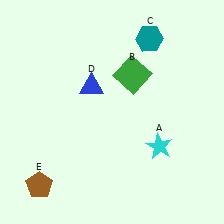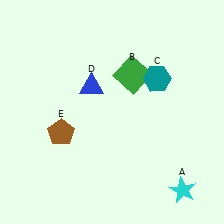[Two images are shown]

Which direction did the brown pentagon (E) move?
The brown pentagon (E) moved up.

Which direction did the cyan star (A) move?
The cyan star (A) moved down.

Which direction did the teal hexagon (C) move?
The teal hexagon (C) moved down.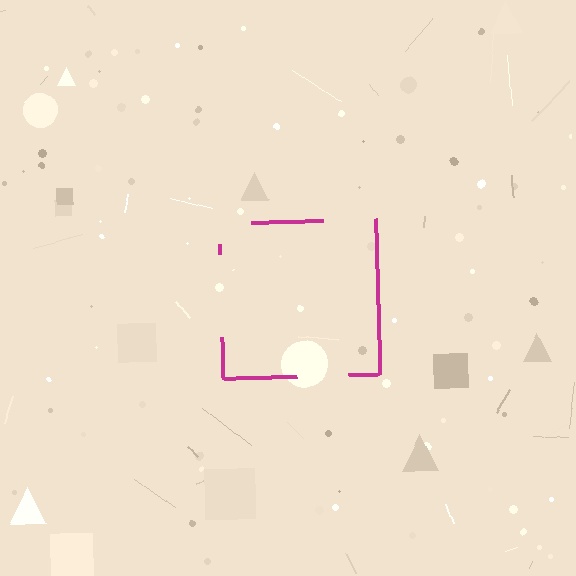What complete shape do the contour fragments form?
The contour fragments form a square.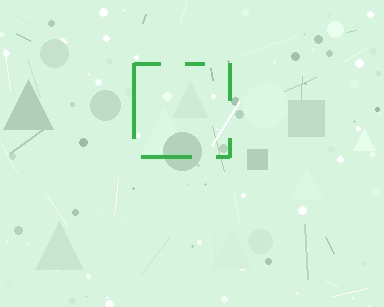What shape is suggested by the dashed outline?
The dashed outline suggests a square.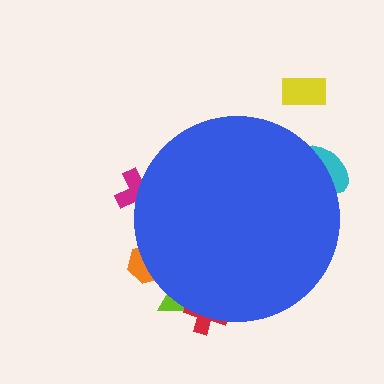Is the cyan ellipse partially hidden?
Yes, the cyan ellipse is partially hidden behind the blue circle.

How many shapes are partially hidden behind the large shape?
5 shapes are partially hidden.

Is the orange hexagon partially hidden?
Yes, the orange hexagon is partially hidden behind the blue circle.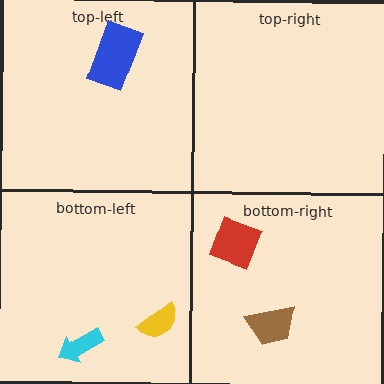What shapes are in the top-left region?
The blue rectangle.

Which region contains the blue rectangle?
The top-left region.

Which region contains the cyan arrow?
The bottom-left region.